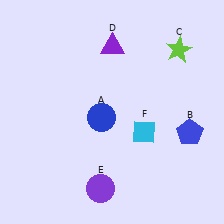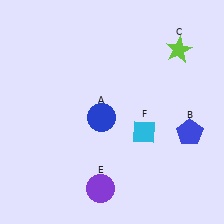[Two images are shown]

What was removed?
The purple triangle (D) was removed in Image 2.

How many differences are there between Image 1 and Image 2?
There is 1 difference between the two images.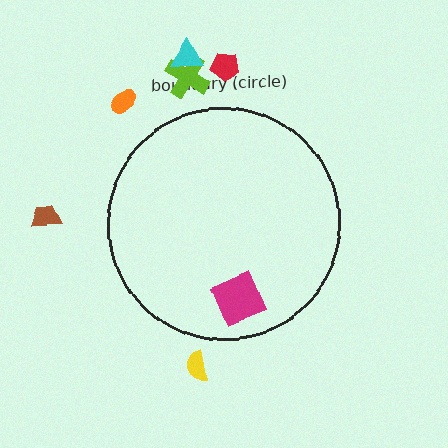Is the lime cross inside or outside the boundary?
Outside.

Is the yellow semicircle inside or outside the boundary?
Outside.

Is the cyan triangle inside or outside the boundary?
Outside.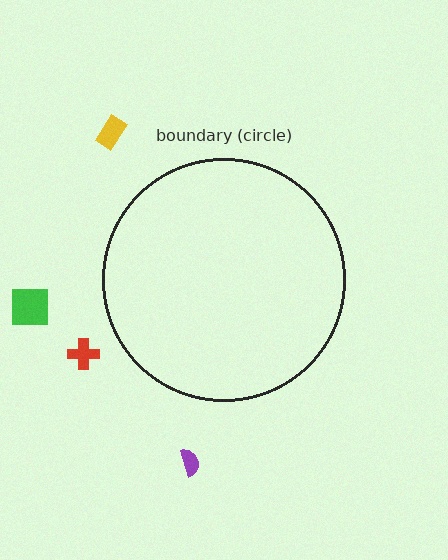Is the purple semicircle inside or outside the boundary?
Outside.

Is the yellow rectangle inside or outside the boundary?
Outside.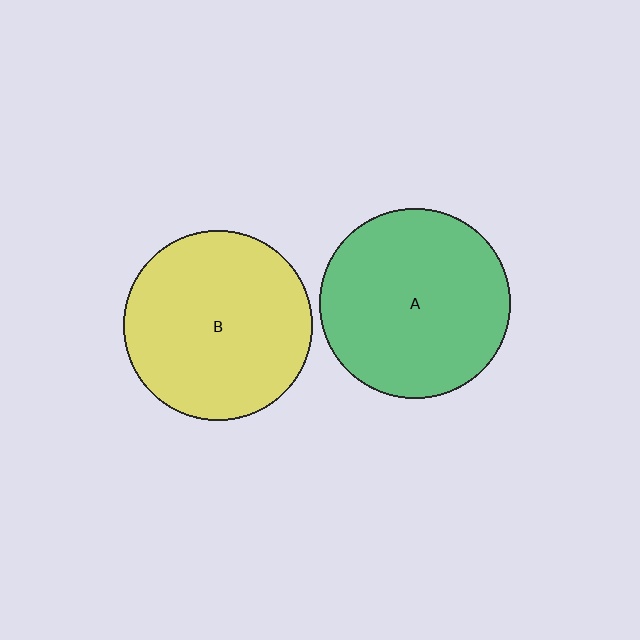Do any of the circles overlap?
No, none of the circles overlap.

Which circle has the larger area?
Circle A (green).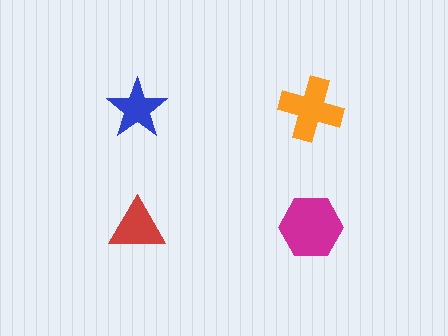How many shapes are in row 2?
2 shapes.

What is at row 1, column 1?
A blue star.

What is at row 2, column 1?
A red triangle.